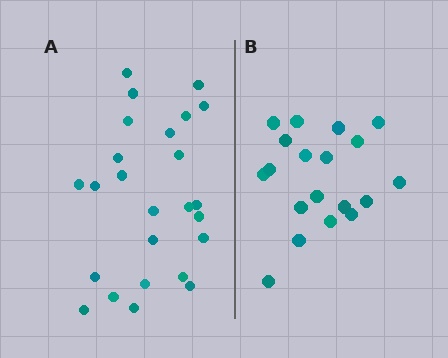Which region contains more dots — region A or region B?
Region A (the left region) has more dots.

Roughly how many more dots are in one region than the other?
Region A has about 6 more dots than region B.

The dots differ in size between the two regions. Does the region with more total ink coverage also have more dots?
No. Region B has more total ink coverage because its dots are larger, but region A actually contains more individual dots. Total area can be misleading — the number of items is what matters here.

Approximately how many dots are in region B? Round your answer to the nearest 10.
About 20 dots. (The exact count is 19, which rounds to 20.)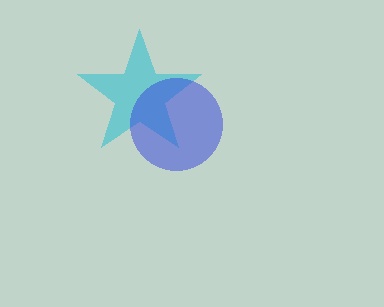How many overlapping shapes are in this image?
There are 2 overlapping shapes in the image.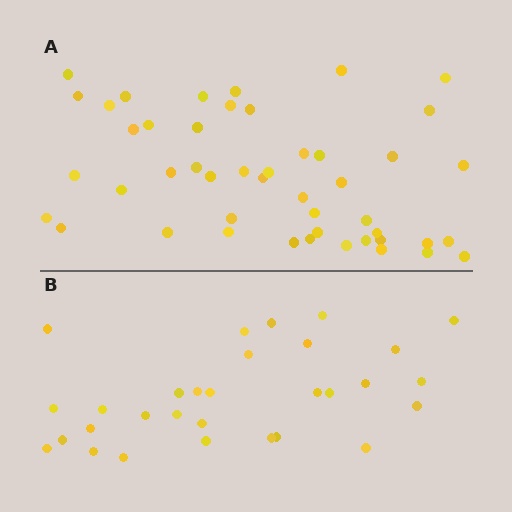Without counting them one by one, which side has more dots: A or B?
Region A (the top region) has more dots.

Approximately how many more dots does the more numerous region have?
Region A has approximately 15 more dots than region B.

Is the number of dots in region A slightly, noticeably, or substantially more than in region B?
Region A has substantially more. The ratio is roughly 1.6 to 1.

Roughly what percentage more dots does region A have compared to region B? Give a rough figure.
About 55% more.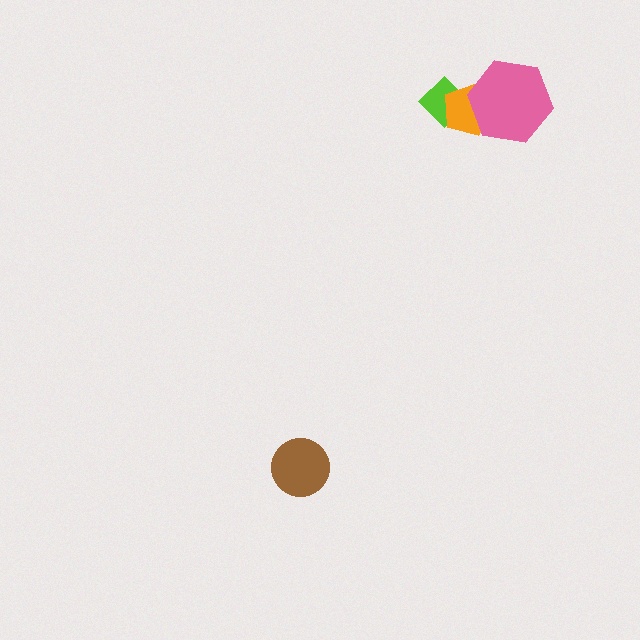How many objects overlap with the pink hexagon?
1 object overlaps with the pink hexagon.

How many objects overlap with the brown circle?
0 objects overlap with the brown circle.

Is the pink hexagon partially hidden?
No, no other shape covers it.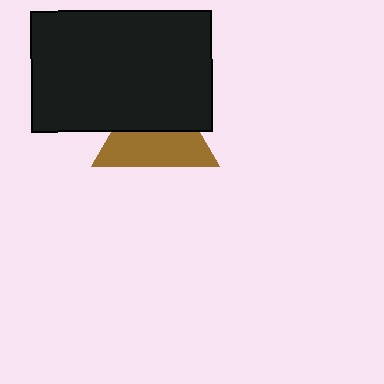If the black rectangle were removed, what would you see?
You would see the complete brown triangle.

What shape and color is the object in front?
The object in front is a black rectangle.